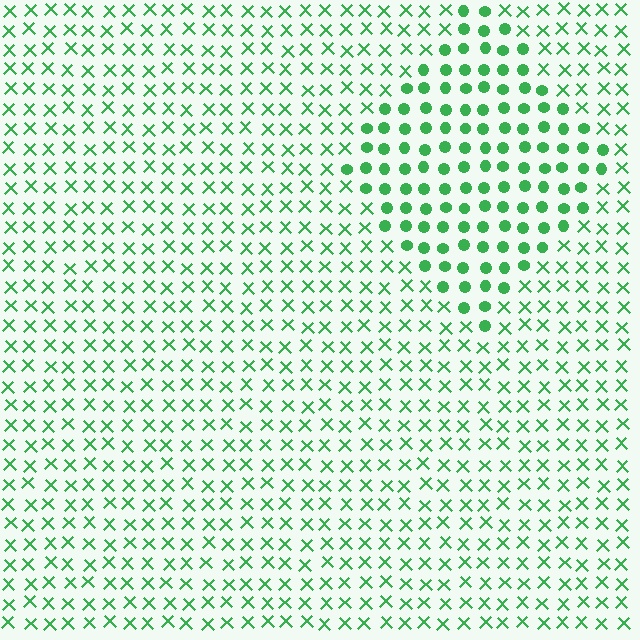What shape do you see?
I see a diamond.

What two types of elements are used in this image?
The image uses circles inside the diamond region and X marks outside it.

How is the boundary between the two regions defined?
The boundary is defined by a change in element shape: circles inside vs. X marks outside. All elements share the same color and spacing.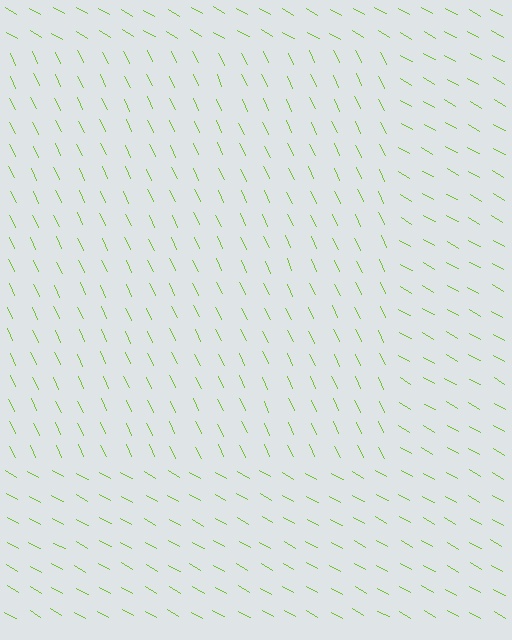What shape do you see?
I see a rectangle.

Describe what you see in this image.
The image is filled with small lime line segments. A rectangle region in the image has lines oriented differently from the surrounding lines, creating a visible texture boundary.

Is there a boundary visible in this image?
Yes, there is a texture boundary formed by a change in line orientation.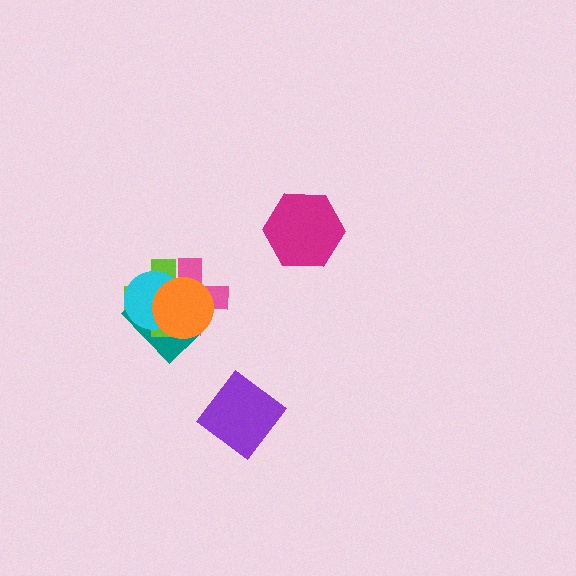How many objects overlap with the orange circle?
4 objects overlap with the orange circle.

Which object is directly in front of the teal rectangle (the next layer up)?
The lime cross is directly in front of the teal rectangle.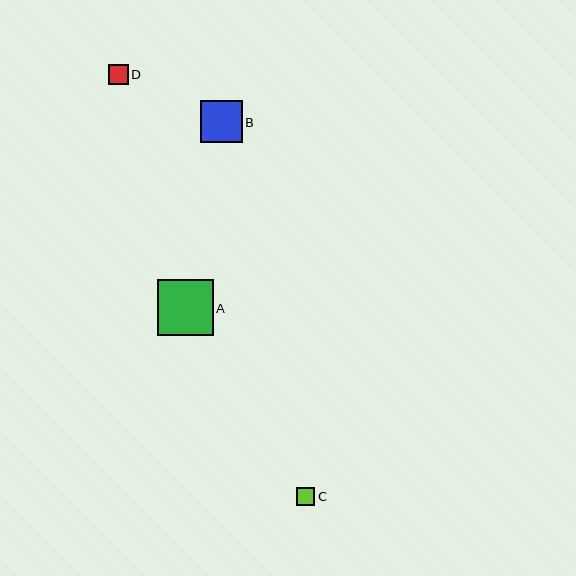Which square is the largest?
Square A is the largest with a size of approximately 56 pixels.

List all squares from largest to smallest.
From largest to smallest: A, B, D, C.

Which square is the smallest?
Square C is the smallest with a size of approximately 18 pixels.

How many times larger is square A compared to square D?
Square A is approximately 2.8 times the size of square D.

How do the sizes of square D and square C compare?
Square D and square C are approximately the same size.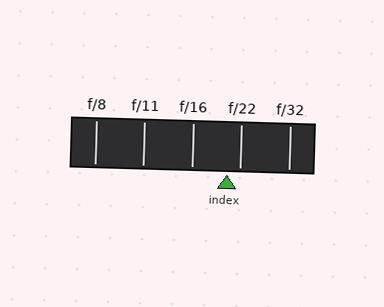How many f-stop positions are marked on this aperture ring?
There are 5 f-stop positions marked.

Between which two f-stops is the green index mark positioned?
The index mark is between f/16 and f/22.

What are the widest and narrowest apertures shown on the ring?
The widest aperture shown is f/8 and the narrowest is f/32.